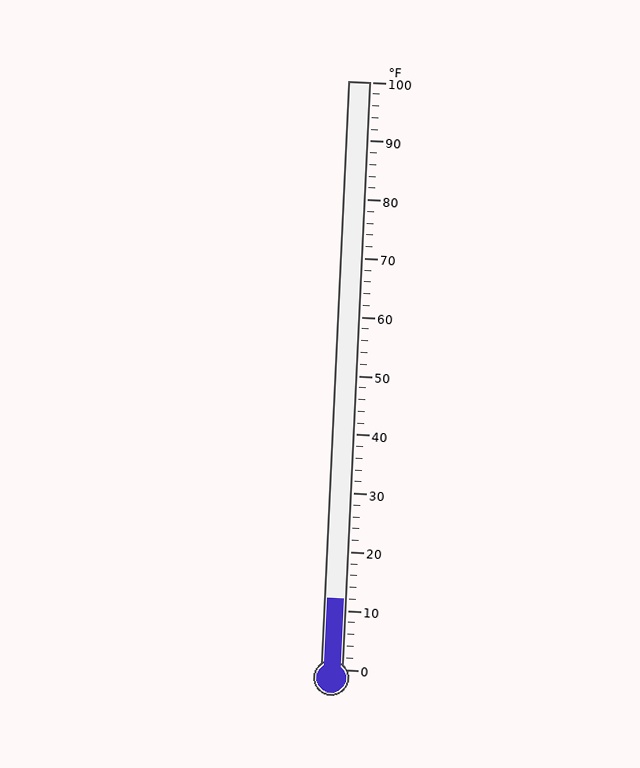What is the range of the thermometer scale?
The thermometer scale ranges from 0°F to 100°F.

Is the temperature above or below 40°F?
The temperature is below 40°F.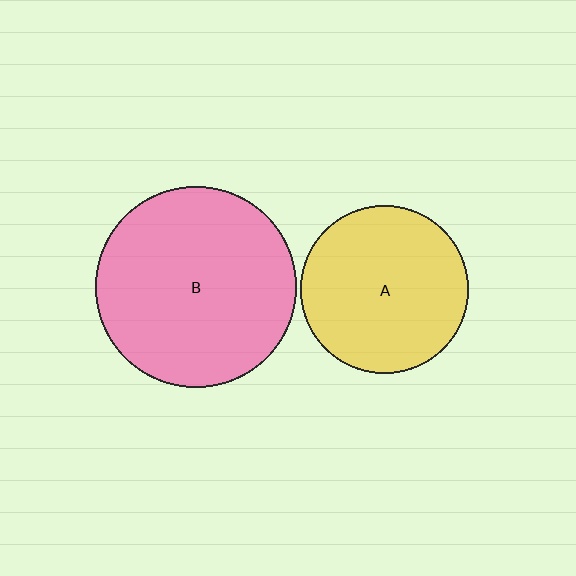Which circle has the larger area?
Circle B (pink).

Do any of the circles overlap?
No, none of the circles overlap.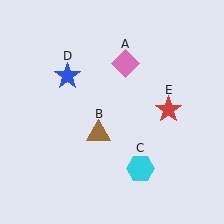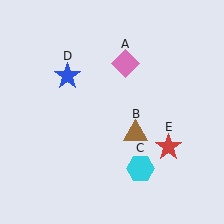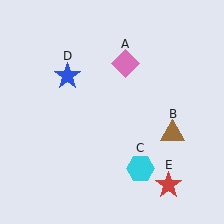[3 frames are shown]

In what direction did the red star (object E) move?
The red star (object E) moved down.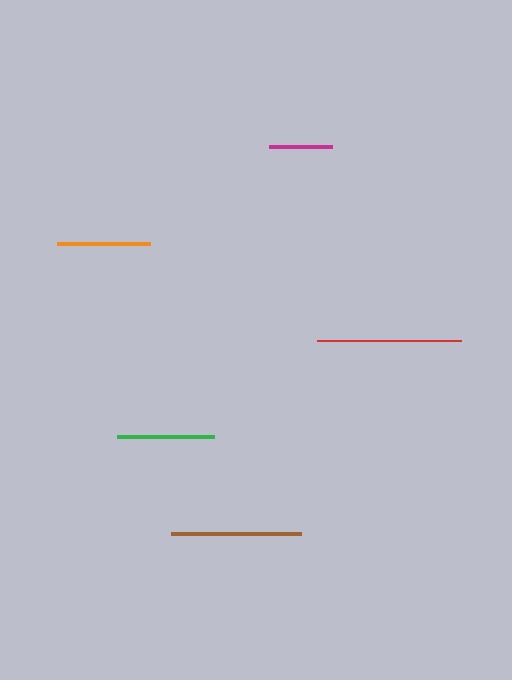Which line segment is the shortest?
The magenta line is the shortest at approximately 63 pixels.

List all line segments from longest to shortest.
From longest to shortest: red, brown, green, orange, magenta.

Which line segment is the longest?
The red line is the longest at approximately 144 pixels.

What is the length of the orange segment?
The orange segment is approximately 93 pixels long.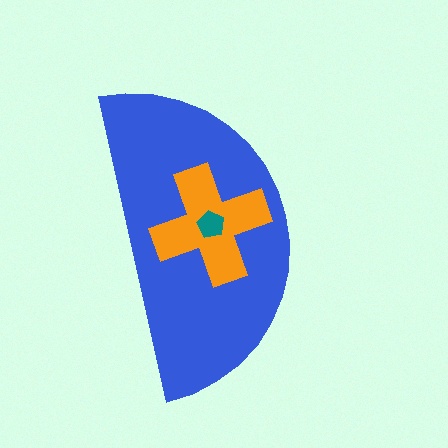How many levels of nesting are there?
3.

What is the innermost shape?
The teal pentagon.